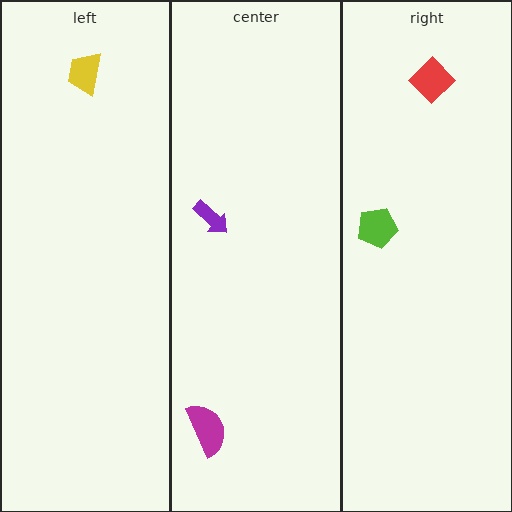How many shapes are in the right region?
2.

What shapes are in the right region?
The lime pentagon, the red diamond.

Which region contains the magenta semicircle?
The center region.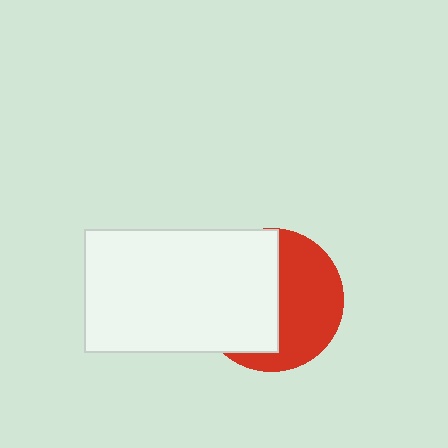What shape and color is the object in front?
The object in front is a white rectangle.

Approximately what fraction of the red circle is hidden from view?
Roughly 52% of the red circle is hidden behind the white rectangle.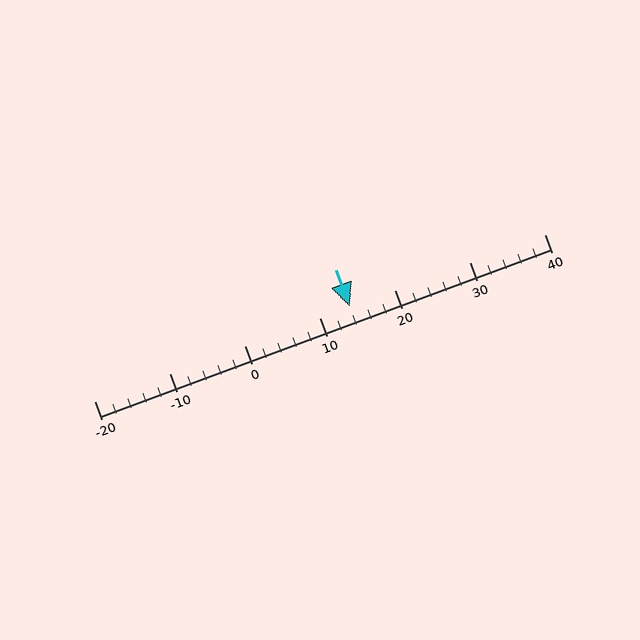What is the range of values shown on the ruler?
The ruler shows values from -20 to 40.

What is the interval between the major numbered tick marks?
The major tick marks are spaced 10 units apart.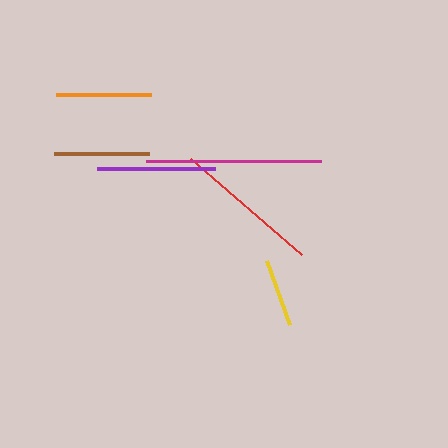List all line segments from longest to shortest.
From longest to shortest: magenta, red, purple, orange, brown, yellow.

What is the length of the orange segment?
The orange segment is approximately 95 pixels long.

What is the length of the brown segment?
The brown segment is approximately 95 pixels long.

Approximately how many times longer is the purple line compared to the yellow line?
The purple line is approximately 1.7 times the length of the yellow line.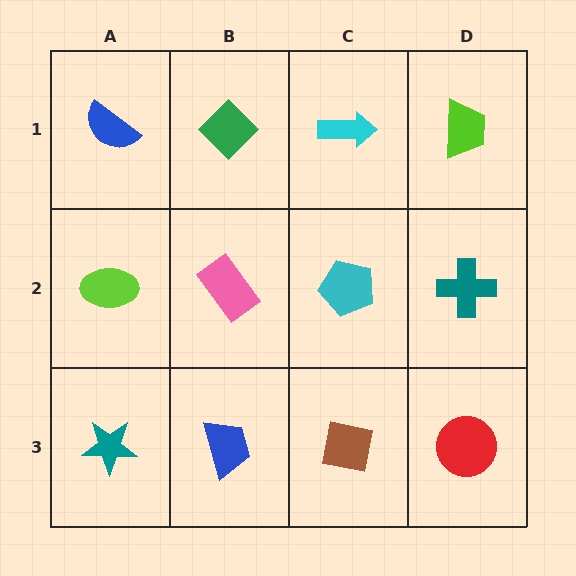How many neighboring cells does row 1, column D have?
2.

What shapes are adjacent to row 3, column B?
A pink rectangle (row 2, column B), a teal star (row 3, column A), a brown square (row 3, column C).